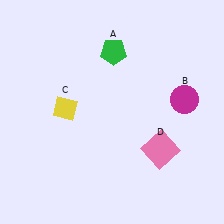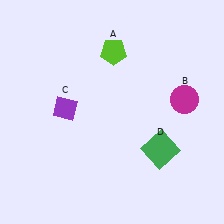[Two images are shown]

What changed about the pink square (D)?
In Image 1, D is pink. In Image 2, it changed to green.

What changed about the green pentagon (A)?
In Image 1, A is green. In Image 2, it changed to lime.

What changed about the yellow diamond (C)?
In Image 1, C is yellow. In Image 2, it changed to purple.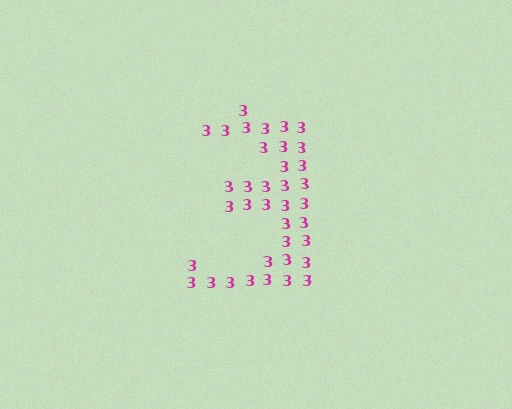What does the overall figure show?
The overall figure shows the digit 3.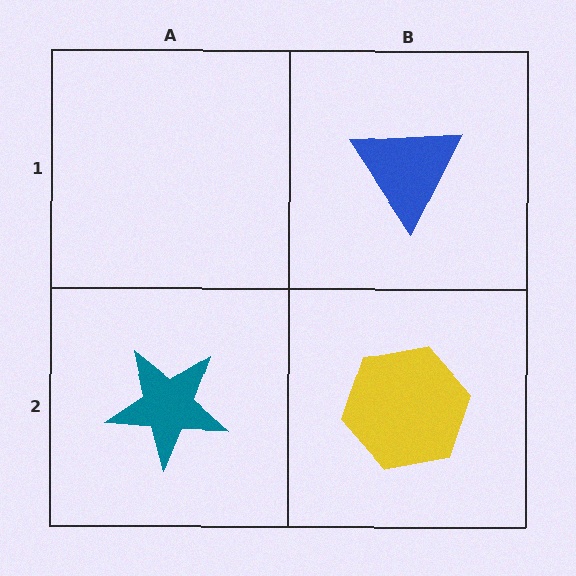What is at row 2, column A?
A teal star.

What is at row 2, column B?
A yellow hexagon.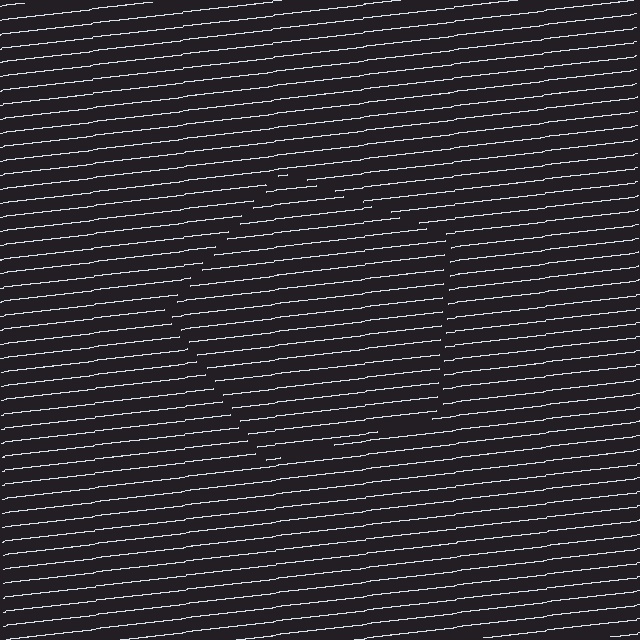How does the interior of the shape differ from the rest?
The interior of the shape contains the same grating, shifted by half a period — the contour is defined by the phase discontinuity where line-ends from the inner and outer gratings abut.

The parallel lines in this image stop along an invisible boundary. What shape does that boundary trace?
An illusory pentagon. The interior of the shape contains the same grating, shifted by half a period — the contour is defined by the phase discontinuity where line-ends from the inner and outer gratings abut.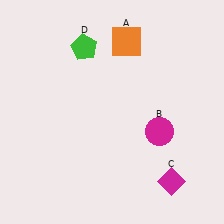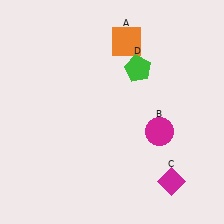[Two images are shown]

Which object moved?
The green pentagon (D) moved right.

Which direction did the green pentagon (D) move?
The green pentagon (D) moved right.